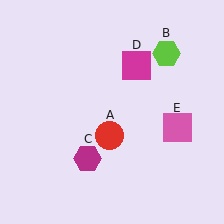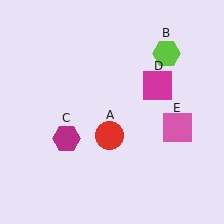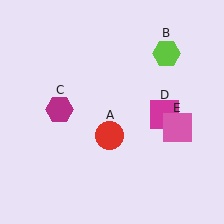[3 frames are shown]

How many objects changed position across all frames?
2 objects changed position: magenta hexagon (object C), magenta square (object D).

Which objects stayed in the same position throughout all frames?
Red circle (object A) and lime hexagon (object B) and pink square (object E) remained stationary.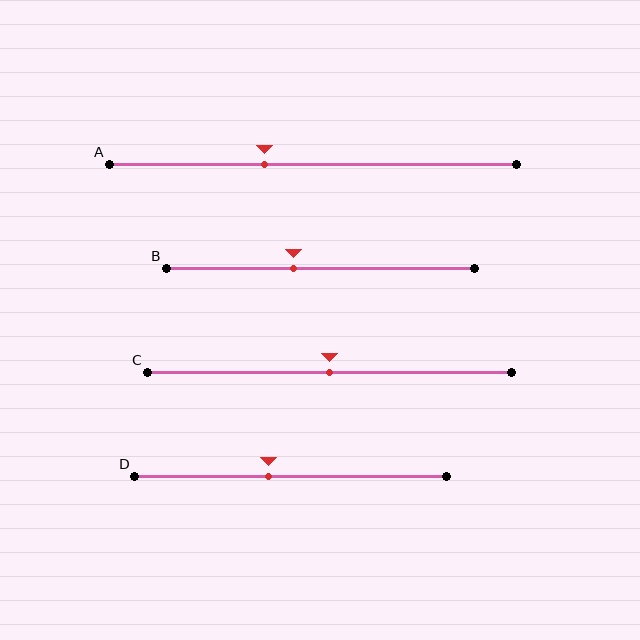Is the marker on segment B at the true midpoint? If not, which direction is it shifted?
No, the marker on segment B is shifted to the left by about 9% of the segment length.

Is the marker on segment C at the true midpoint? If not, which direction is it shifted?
Yes, the marker on segment C is at the true midpoint.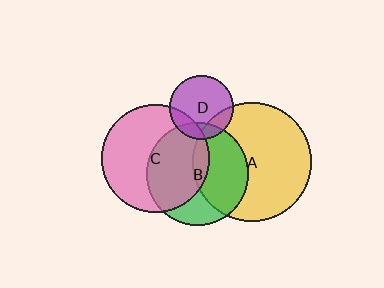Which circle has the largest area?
Circle A (yellow).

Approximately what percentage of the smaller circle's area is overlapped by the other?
Approximately 45%.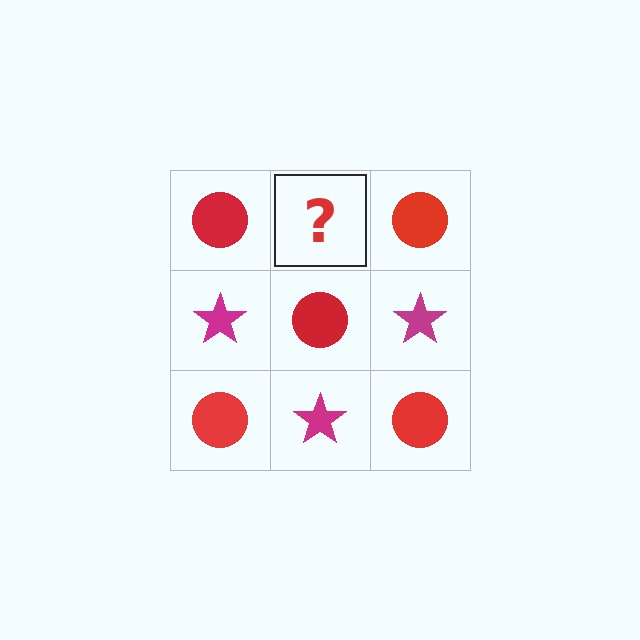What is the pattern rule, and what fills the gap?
The rule is that it alternates red circle and magenta star in a checkerboard pattern. The gap should be filled with a magenta star.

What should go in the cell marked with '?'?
The missing cell should contain a magenta star.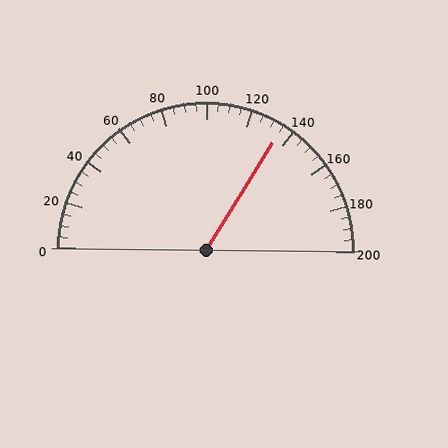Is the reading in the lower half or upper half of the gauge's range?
The reading is in the upper half of the range (0 to 200).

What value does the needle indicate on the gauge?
The needle indicates approximately 135.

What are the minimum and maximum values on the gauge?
The gauge ranges from 0 to 200.